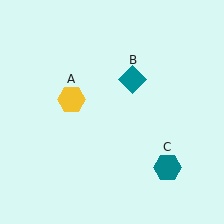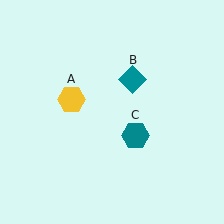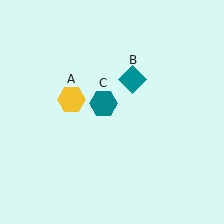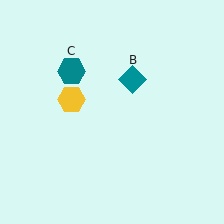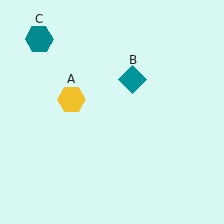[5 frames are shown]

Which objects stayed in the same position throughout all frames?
Yellow hexagon (object A) and teal diamond (object B) remained stationary.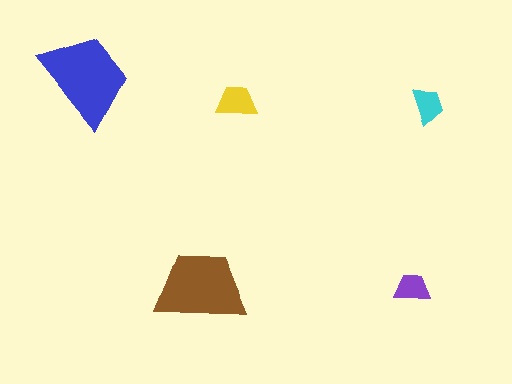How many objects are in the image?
There are 5 objects in the image.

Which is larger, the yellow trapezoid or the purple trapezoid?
The yellow one.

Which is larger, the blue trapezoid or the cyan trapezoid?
The blue one.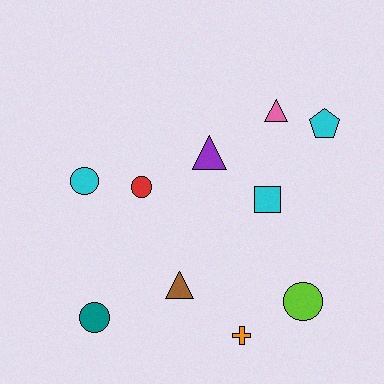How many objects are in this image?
There are 10 objects.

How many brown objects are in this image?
There is 1 brown object.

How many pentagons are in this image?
There is 1 pentagon.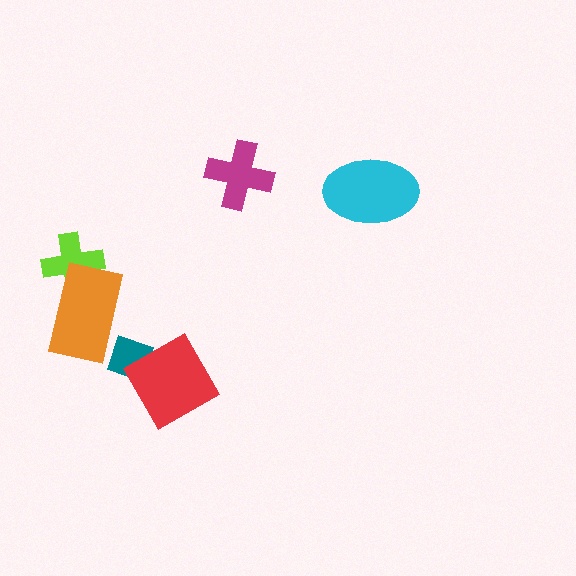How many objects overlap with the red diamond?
1 object overlaps with the red diamond.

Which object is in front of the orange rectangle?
The teal diamond is in front of the orange rectangle.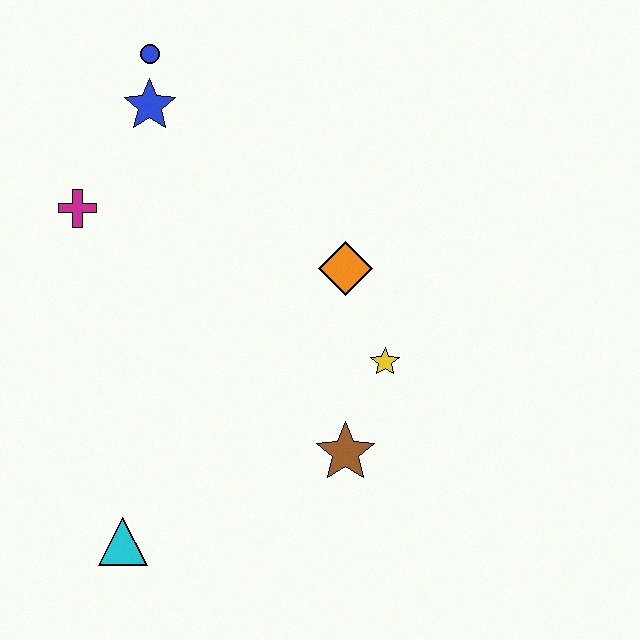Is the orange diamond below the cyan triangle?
No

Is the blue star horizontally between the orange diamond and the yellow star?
No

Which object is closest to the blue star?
The blue circle is closest to the blue star.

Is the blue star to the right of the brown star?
No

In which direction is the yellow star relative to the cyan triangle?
The yellow star is to the right of the cyan triangle.